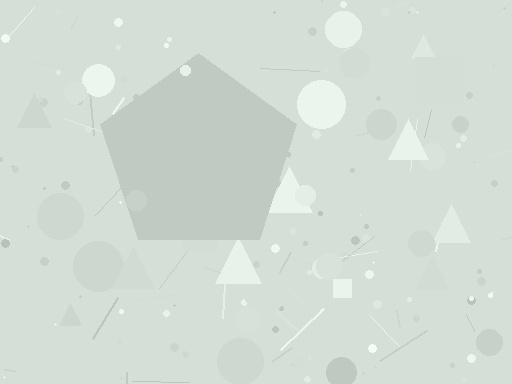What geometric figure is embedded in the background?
A pentagon is embedded in the background.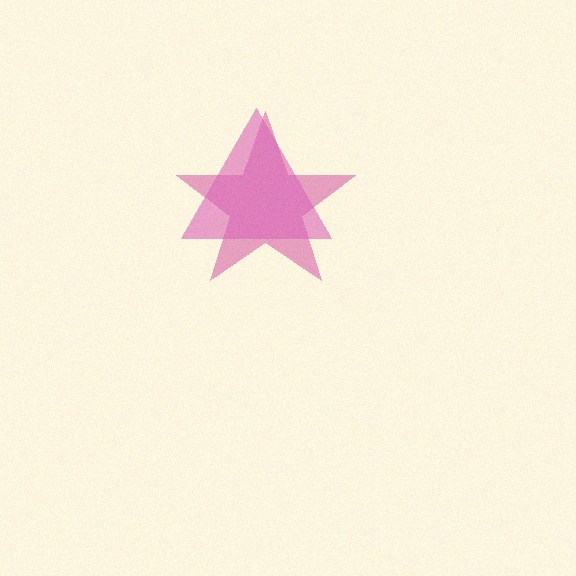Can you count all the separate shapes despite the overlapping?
Yes, there are 2 separate shapes.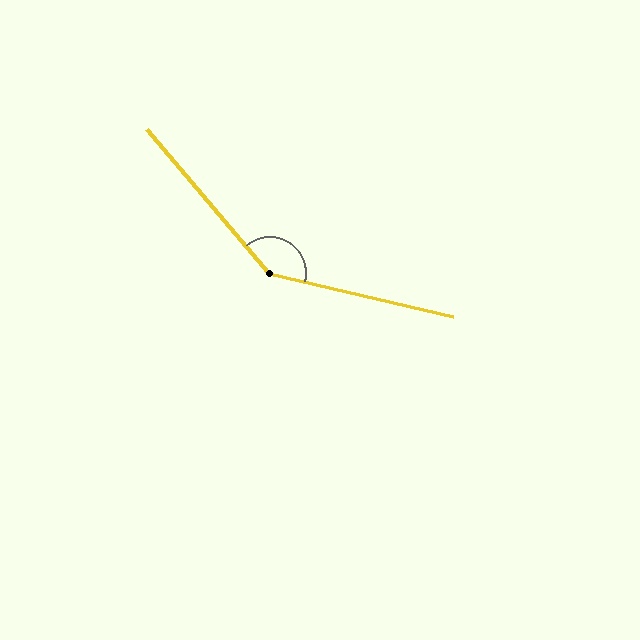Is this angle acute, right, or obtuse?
It is obtuse.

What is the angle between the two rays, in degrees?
Approximately 144 degrees.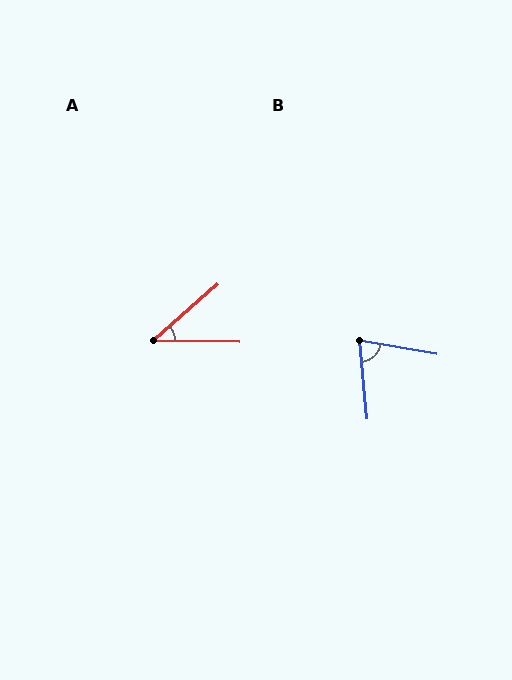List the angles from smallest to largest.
A (42°), B (75°).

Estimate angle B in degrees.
Approximately 75 degrees.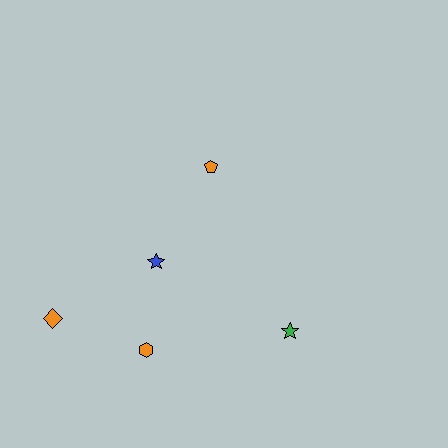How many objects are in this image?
There are 5 objects.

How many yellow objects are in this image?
There are no yellow objects.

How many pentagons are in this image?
There is 1 pentagon.